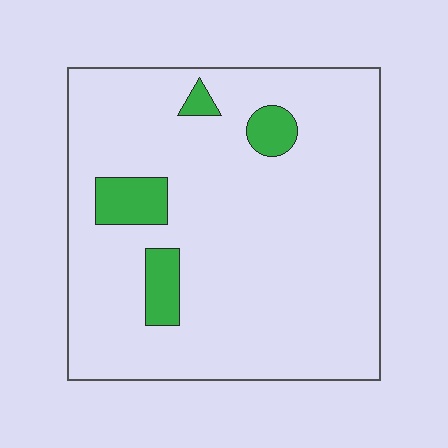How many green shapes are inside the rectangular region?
4.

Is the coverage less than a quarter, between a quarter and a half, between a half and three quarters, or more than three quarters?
Less than a quarter.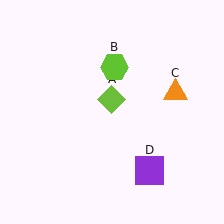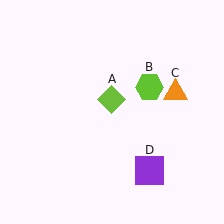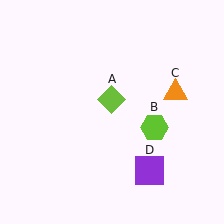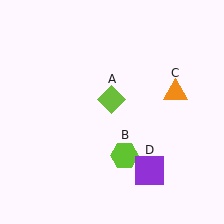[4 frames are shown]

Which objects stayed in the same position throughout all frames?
Lime diamond (object A) and orange triangle (object C) and purple square (object D) remained stationary.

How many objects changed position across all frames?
1 object changed position: lime hexagon (object B).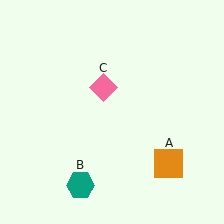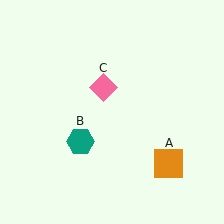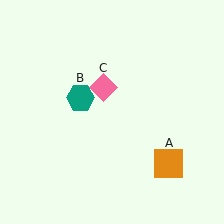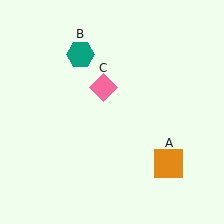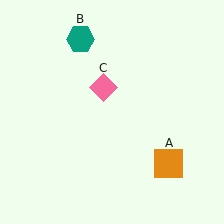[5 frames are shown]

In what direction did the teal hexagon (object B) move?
The teal hexagon (object B) moved up.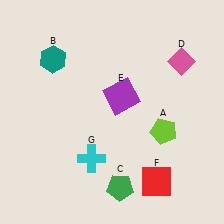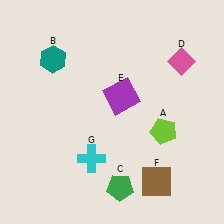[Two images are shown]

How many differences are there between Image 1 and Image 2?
There is 1 difference between the two images.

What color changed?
The square (F) changed from red in Image 1 to brown in Image 2.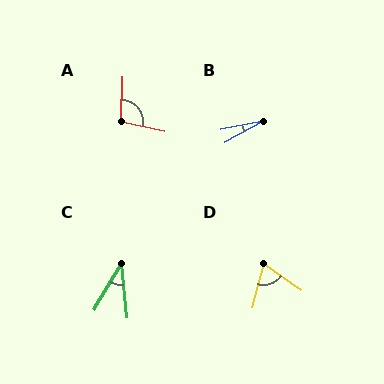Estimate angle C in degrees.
Approximately 37 degrees.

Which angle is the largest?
A, at approximately 101 degrees.